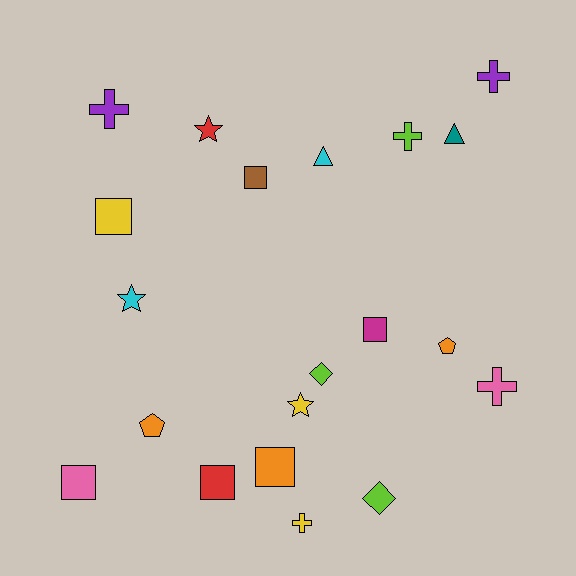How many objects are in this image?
There are 20 objects.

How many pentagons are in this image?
There are 2 pentagons.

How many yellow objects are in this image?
There are 3 yellow objects.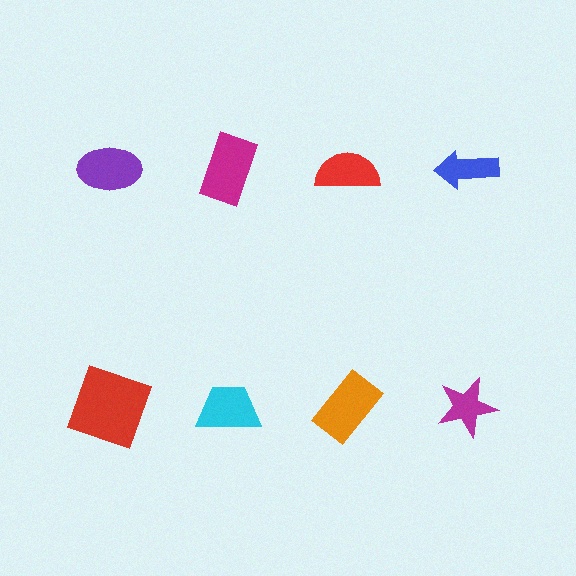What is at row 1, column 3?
A red semicircle.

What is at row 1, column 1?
A purple ellipse.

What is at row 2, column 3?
An orange rectangle.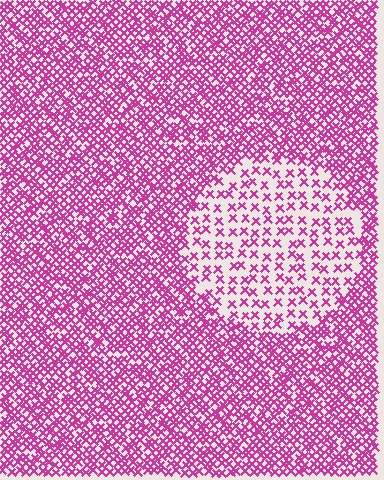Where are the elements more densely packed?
The elements are more densely packed outside the circle boundary.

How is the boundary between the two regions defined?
The boundary is defined by a change in element density (approximately 2.5x ratio). All elements are the same color, size, and shape.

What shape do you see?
I see a circle.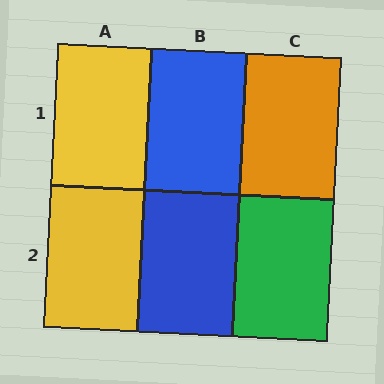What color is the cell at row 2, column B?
Blue.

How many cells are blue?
2 cells are blue.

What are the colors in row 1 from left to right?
Yellow, blue, orange.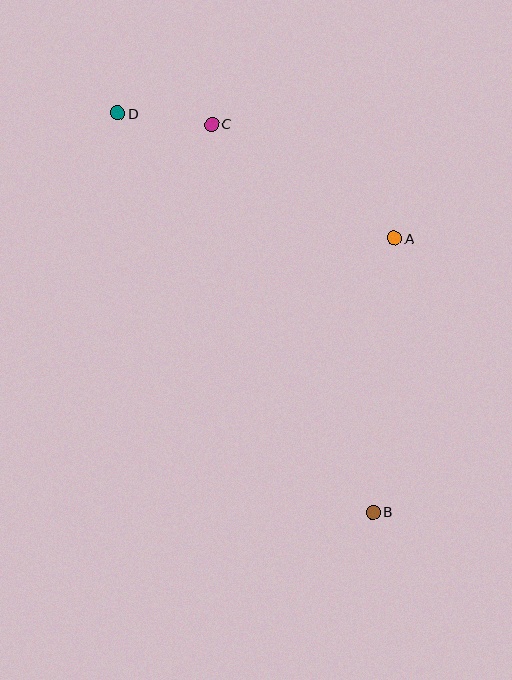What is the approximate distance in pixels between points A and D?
The distance between A and D is approximately 304 pixels.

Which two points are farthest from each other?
Points B and D are farthest from each other.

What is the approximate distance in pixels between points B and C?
The distance between B and C is approximately 420 pixels.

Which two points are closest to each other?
Points C and D are closest to each other.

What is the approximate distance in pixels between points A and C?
The distance between A and C is approximately 215 pixels.